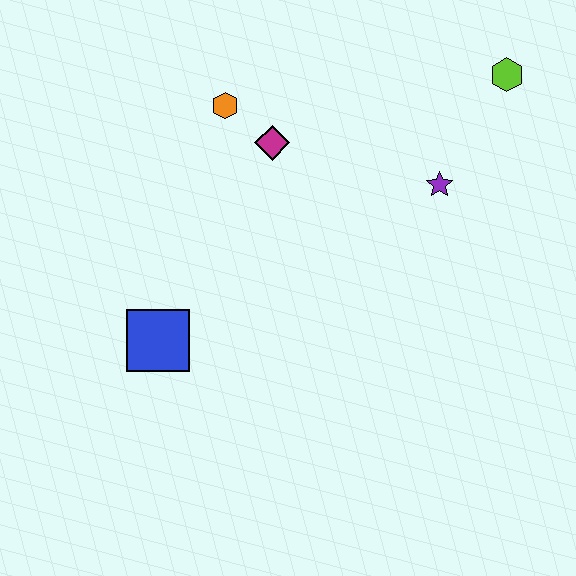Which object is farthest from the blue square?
The lime hexagon is farthest from the blue square.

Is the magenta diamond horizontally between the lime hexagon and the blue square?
Yes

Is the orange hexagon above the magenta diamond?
Yes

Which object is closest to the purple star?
The lime hexagon is closest to the purple star.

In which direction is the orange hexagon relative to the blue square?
The orange hexagon is above the blue square.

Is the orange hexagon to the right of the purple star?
No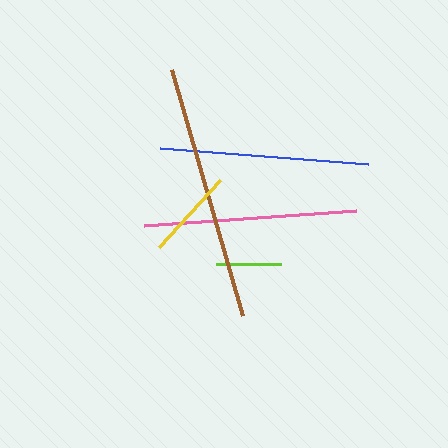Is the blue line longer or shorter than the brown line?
The brown line is longer than the blue line.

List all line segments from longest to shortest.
From longest to shortest: brown, pink, blue, yellow, lime.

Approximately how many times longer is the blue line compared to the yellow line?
The blue line is approximately 2.3 times the length of the yellow line.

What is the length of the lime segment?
The lime segment is approximately 65 pixels long.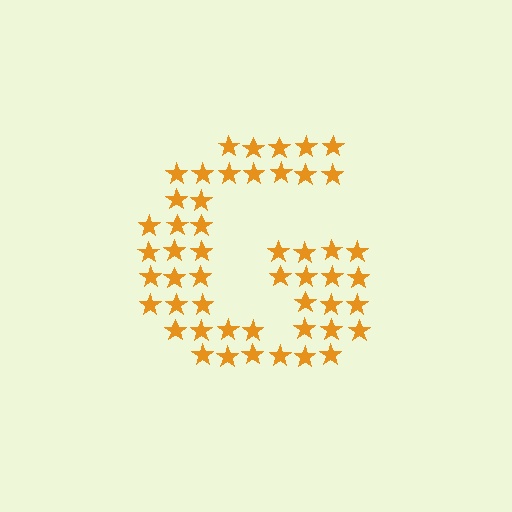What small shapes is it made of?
It is made of small stars.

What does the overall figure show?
The overall figure shows the letter G.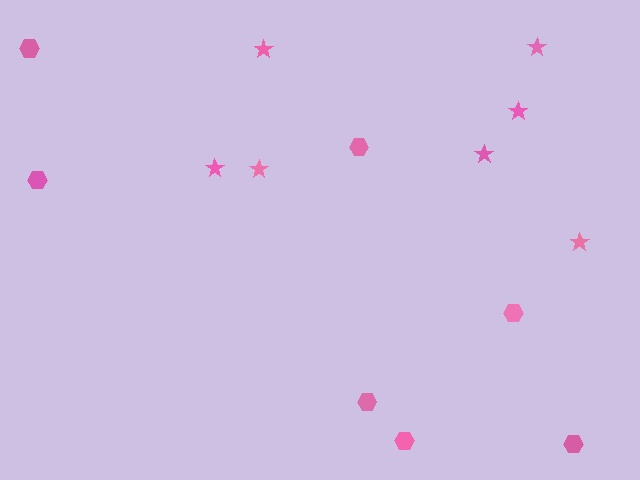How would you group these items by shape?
There are 2 groups: one group of hexagons (7) and one group of stars (7).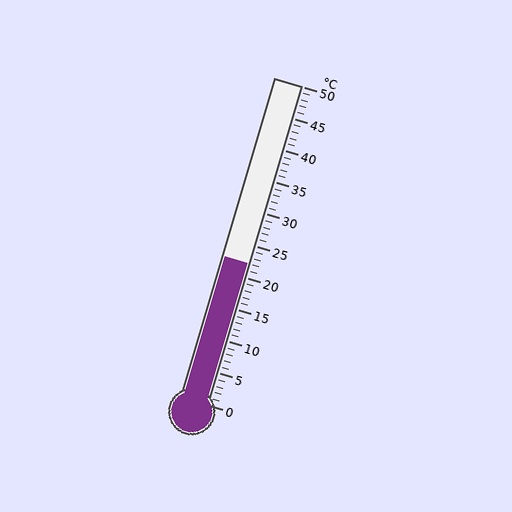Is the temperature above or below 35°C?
The temperature is below 35°C.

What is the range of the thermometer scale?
The thermometer scale ranges from 0°C to 50°C.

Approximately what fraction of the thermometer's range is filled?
The thermometer is filled to approximately 45% of its range.